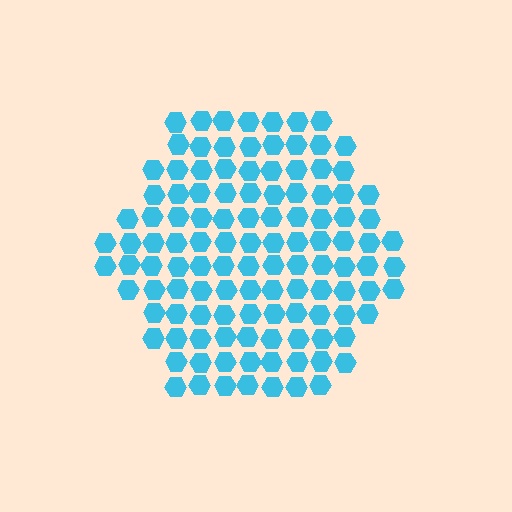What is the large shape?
The large shape is a hexagon.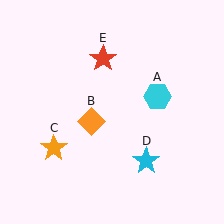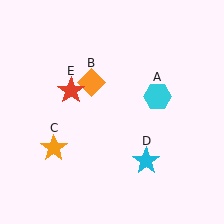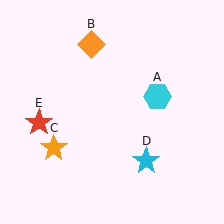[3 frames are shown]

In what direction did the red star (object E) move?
The red star (object E) moved down and to the left.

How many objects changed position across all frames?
2 objects changed position: orange diamond (object B), red star (object E).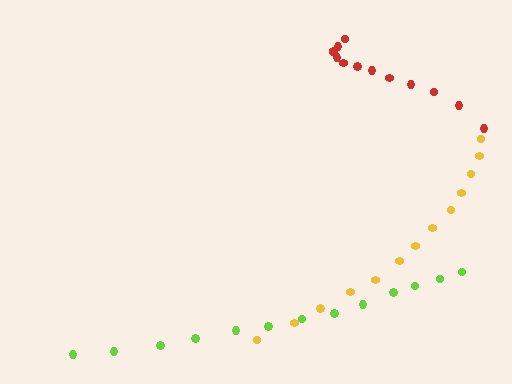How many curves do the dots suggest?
There are 3 distinct paths.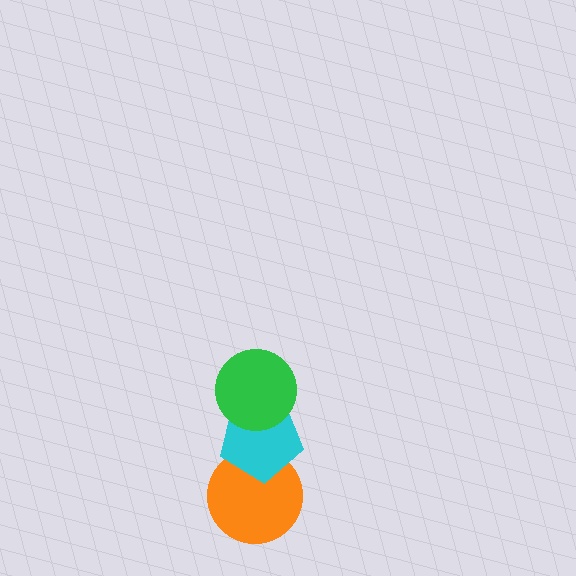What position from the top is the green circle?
The green circle is 1st from the top.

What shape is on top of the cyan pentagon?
The green circle is on top of the cyan pentagon.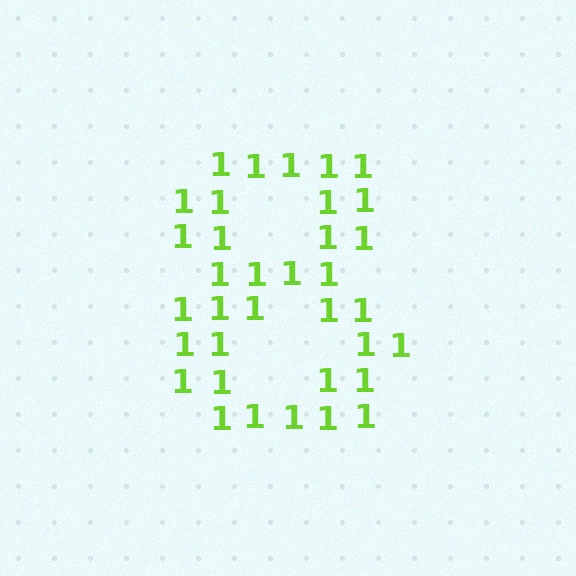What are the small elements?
The small elements are digit 1's.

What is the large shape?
The large shape is the digit 8.